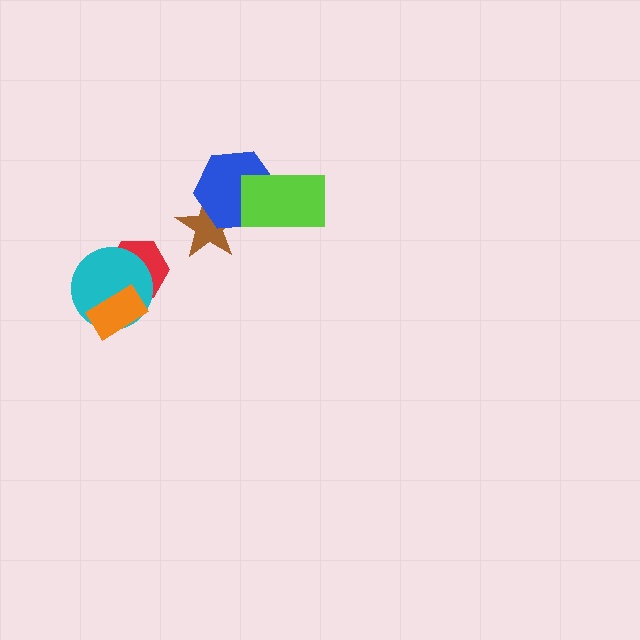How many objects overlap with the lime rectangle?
1 object overlaps with the lime rectangle.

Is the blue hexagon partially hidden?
Yes, it is partially covered by another shape.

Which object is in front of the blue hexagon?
The lime rectangle is in front of the blue hexagon.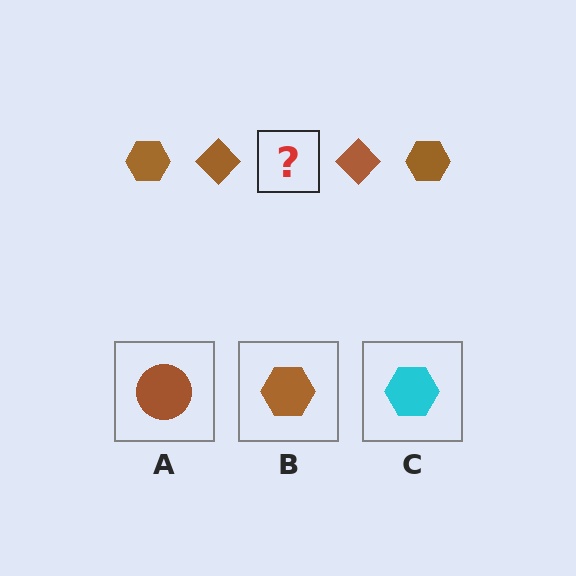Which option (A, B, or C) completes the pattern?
B.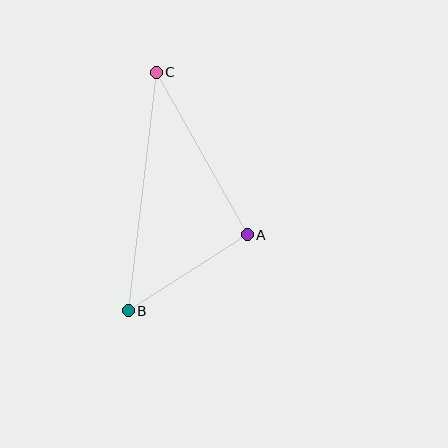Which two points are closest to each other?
Points A and B are closest to each other.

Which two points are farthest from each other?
Points B and C are farthest from each other.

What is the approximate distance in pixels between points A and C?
The distance between A and C is approximately 186 pixels.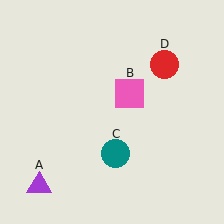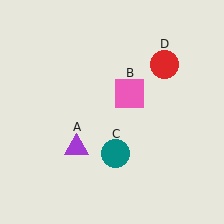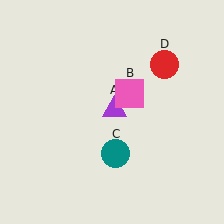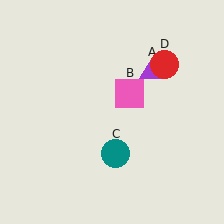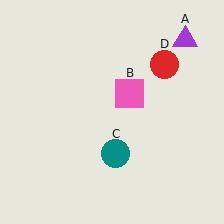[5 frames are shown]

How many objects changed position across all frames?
1 object changed position: purple triangle (object A).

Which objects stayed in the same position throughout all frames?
Pink square (object B) and teal circle (object C) and red circle (object D) remained stationary.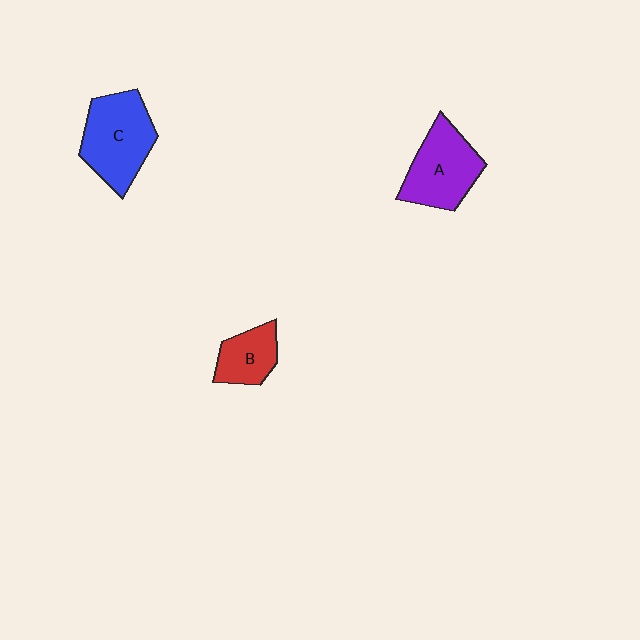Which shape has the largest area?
Shape C (blue).